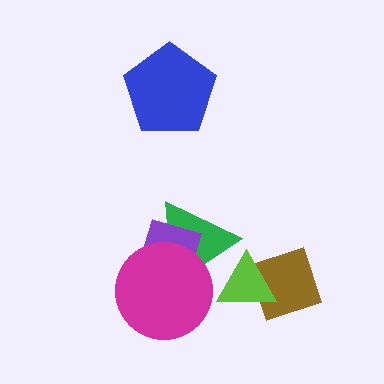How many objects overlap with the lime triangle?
2 objects overlap with the lime triangle.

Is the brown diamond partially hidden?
Yes, it is partially covered by another shape.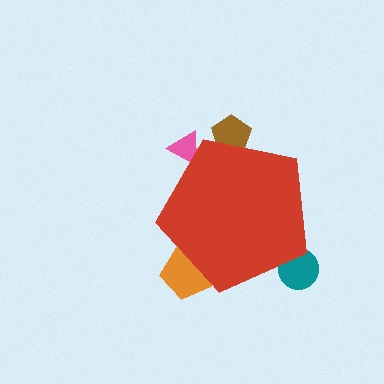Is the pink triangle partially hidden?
Yes, the pink triangle is partially hidden behind the red pentagon.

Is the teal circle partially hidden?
Yes, the teal circle is partially hidden behind the red pentagon.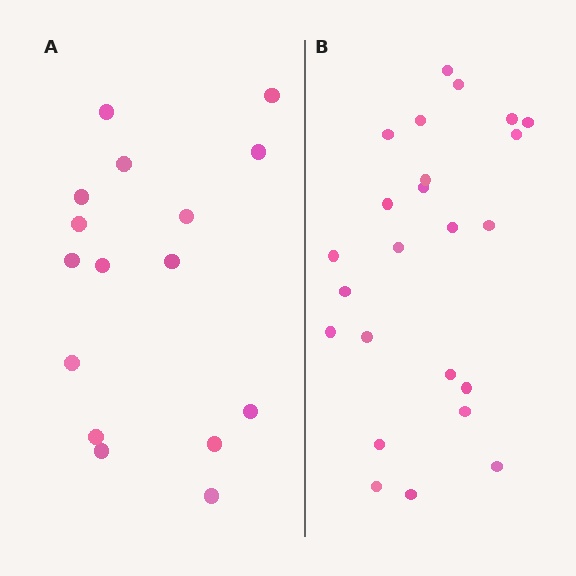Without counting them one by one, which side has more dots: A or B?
Region B (the right region) has more dots.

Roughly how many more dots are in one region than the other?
Region B has roughly 8 or so more dots than region A.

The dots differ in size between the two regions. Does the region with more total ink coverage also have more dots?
No. Region A has more total ink coverage because its dots are larger, but region B actually contains more individual dots. Total area can be misleading — the number of items is what matters here.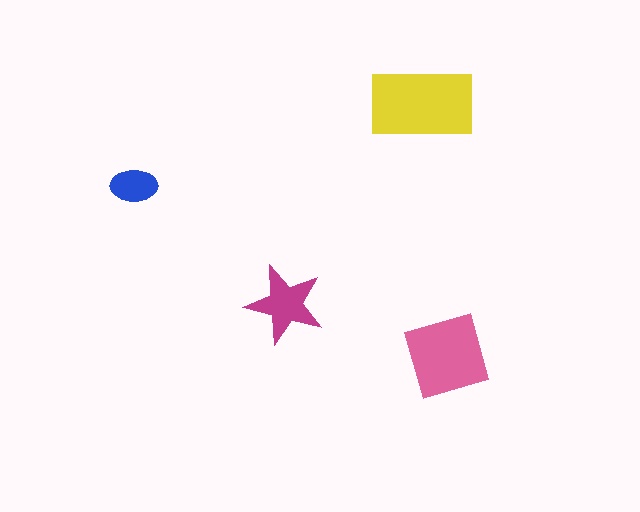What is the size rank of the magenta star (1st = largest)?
3rd.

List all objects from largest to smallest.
The yellow rectangle, the pink diamond, the magenta star, the blue ellipse.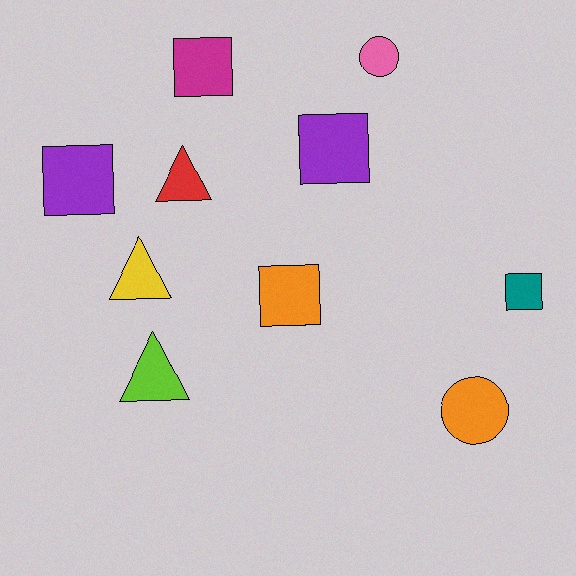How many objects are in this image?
There are 10 objects.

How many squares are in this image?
There are 5 squares.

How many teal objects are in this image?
There is 1 teal object.